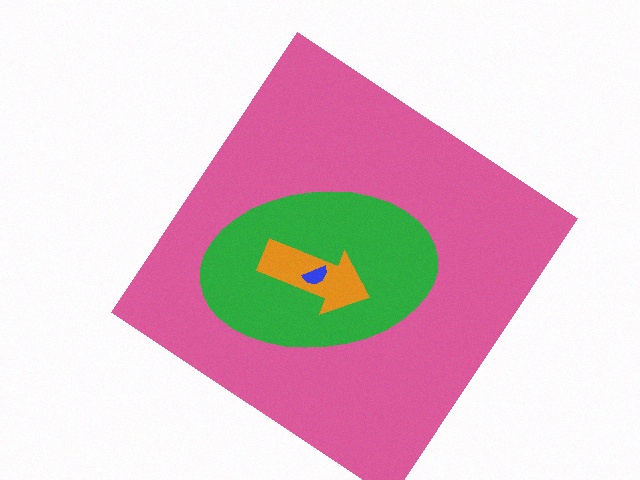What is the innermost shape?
The blue semicircle.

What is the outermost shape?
The pink diamond.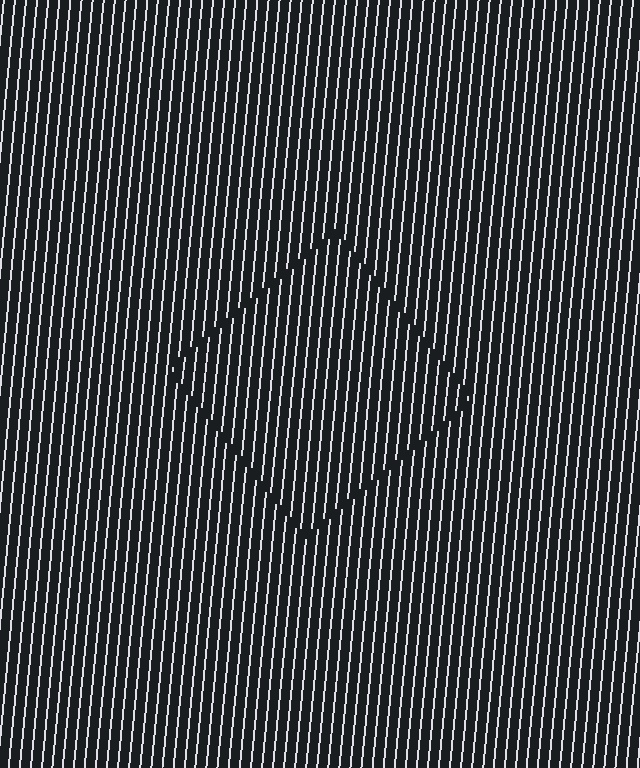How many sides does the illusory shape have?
4 sides — the line-ends trace a square.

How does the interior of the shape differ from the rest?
The interior of the shape contains the same grating, shifted by half a period — the contour is defined by the phase discontinuity where line-ends from the inner and outer gratings abut.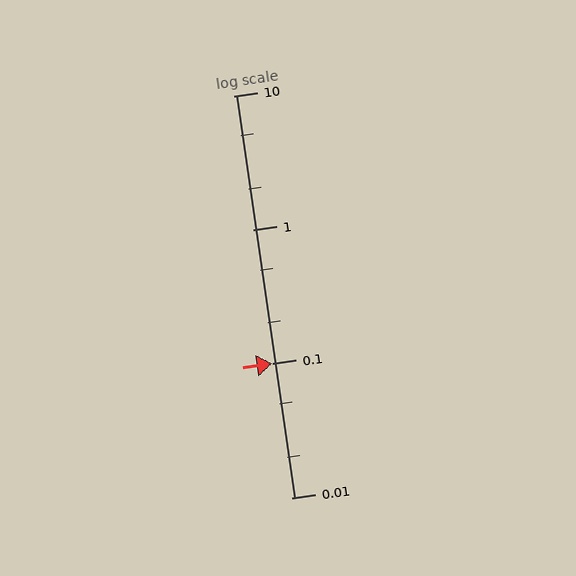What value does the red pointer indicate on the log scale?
The pointer indicates approximately 0.1.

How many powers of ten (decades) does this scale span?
The scale spans 3 decades, from 0.01 to 10.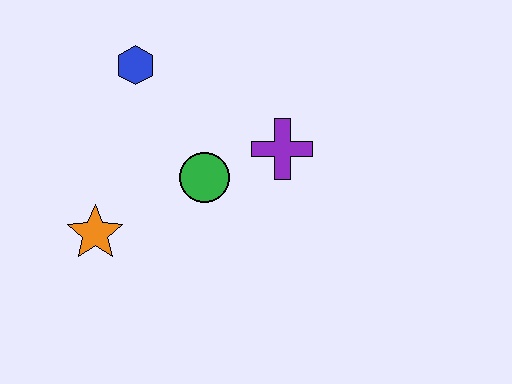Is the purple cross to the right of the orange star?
Yes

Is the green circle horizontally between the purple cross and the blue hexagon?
Yes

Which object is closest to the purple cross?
The green circle is closest to the purple cross.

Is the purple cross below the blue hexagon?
Yes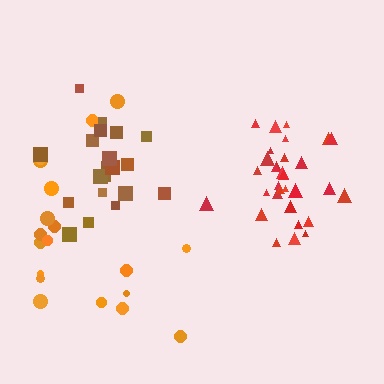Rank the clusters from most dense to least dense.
red, brown, orange.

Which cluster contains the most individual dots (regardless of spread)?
Red (32).